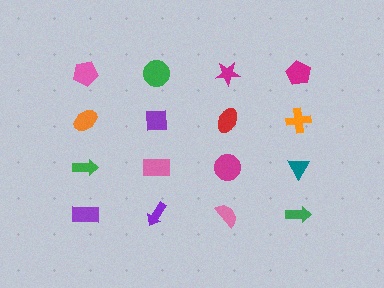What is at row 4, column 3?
A pink semicircle.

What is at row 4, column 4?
A green arrow.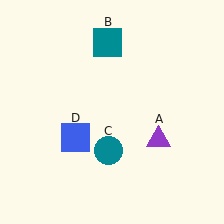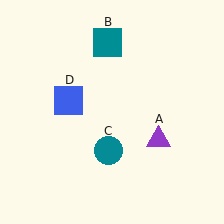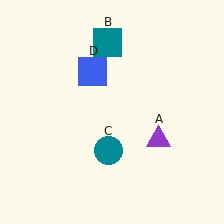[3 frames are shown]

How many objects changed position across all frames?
1 object changed position: blue square (object D).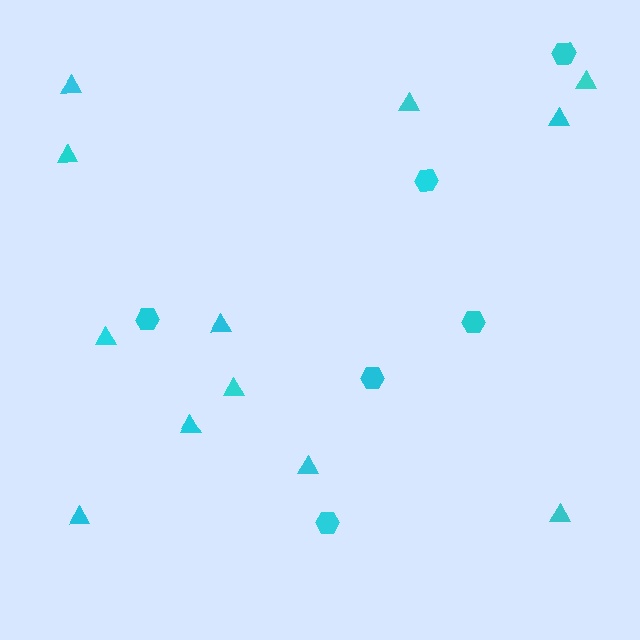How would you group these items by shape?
There are 2 groups: one group of triangles (12) and one group of hexagons (6).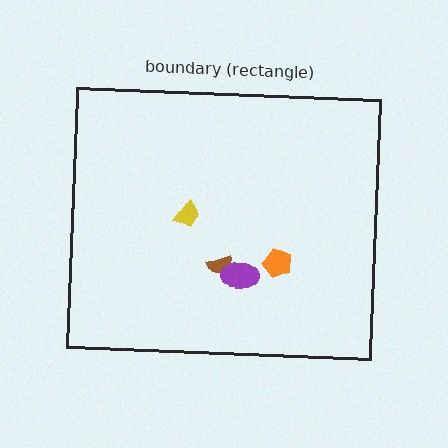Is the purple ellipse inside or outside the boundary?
Inside.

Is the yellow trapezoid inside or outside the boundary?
Inside.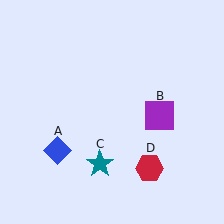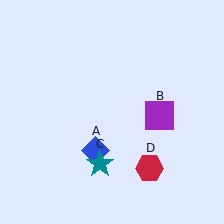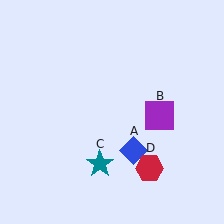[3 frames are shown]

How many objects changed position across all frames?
1 object changed position: blue diamond (object A).